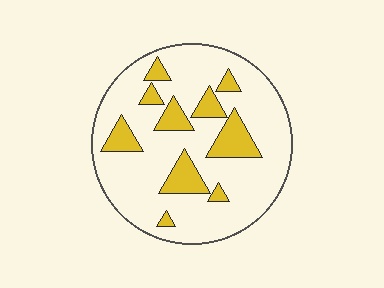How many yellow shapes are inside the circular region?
10.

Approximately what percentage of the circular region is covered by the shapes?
Approximately 20%.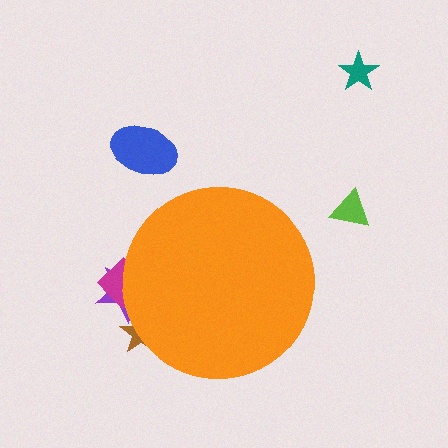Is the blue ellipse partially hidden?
No, the blue ellipse is fully visible.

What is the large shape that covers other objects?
An orange circle.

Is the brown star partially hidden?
Yes, the brown star is partially hidden behind the orange circle.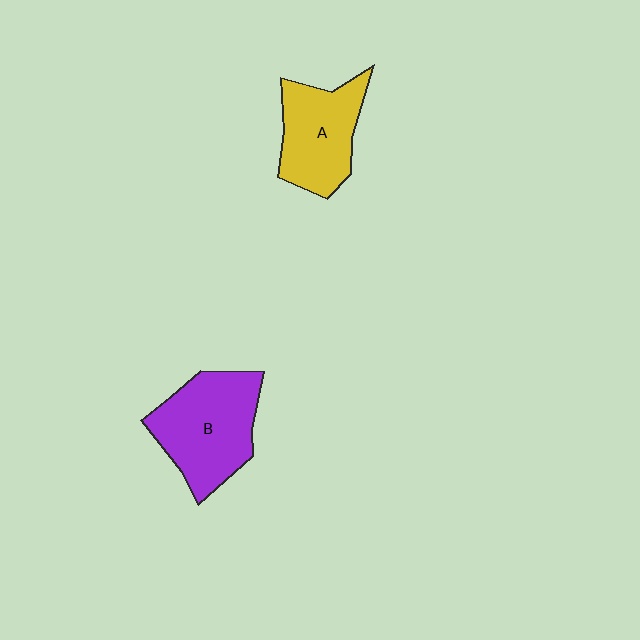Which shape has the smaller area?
Shape A (yellow).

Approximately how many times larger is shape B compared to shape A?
Approximately 1.2 times.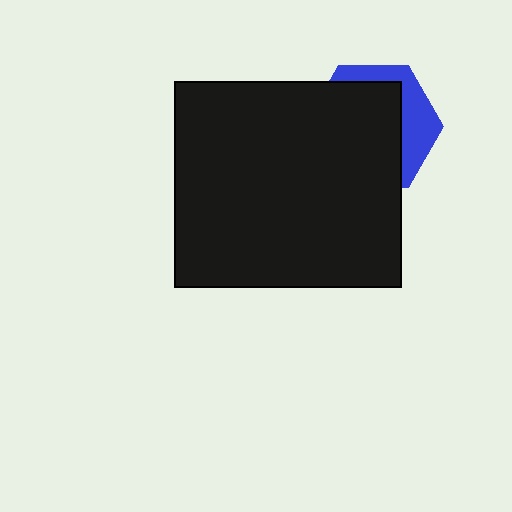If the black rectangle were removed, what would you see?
You would see the complete blue hexagon.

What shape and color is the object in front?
The object in front is a black rectangle.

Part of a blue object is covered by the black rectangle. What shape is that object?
It is a hexagon.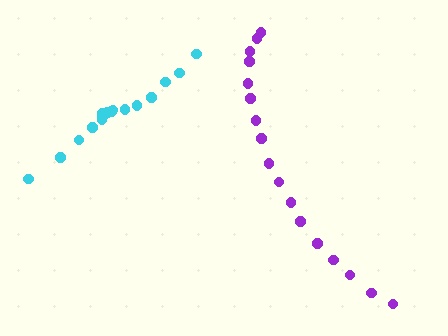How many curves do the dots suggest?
There are 2 distinct paths.